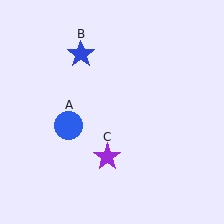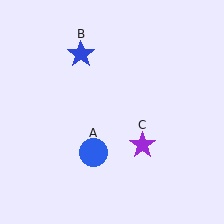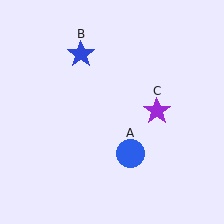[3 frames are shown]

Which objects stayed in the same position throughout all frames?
Blue star (object B) remained stationary.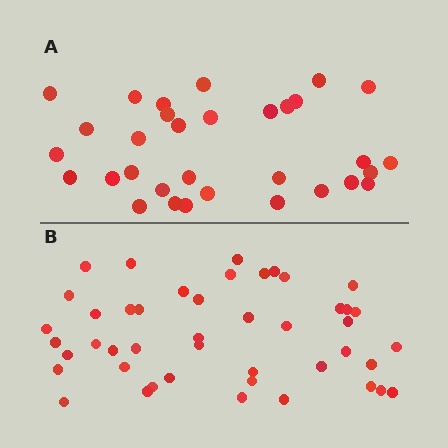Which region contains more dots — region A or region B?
Region B (the bottom region) has more dots.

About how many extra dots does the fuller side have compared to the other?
Region B has approximately 15 more dots than region A.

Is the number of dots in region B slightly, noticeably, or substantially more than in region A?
Region B has noticeably more, but not dramatically so. The ratio is roughly 1.4 to 1.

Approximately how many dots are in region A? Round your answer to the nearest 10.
About 30 dots. (The exact count is 32, which rounds to 30.)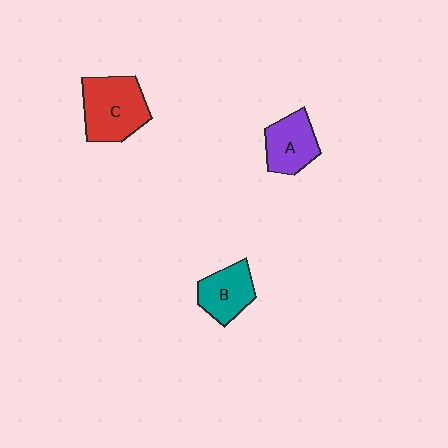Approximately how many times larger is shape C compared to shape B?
Approximately 1.5 times.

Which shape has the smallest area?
Shape B (teal).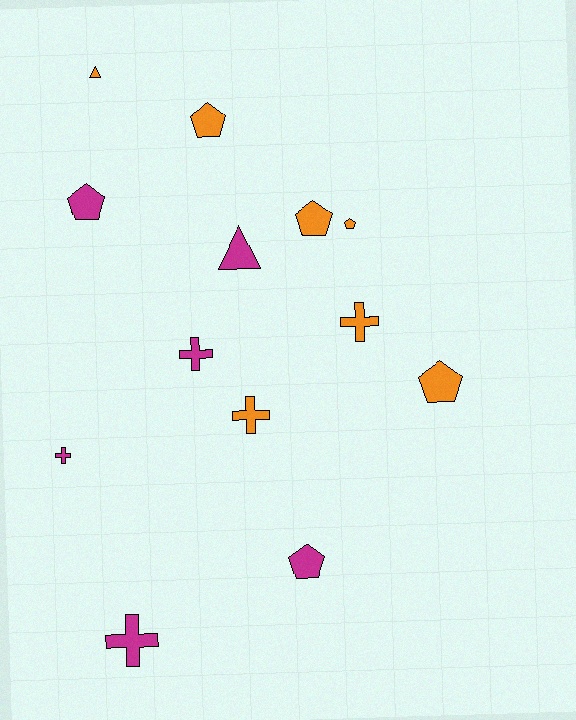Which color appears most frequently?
Orange, with 7 objects.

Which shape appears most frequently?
Pentagon, with 6 objects.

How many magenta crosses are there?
There are 3 magenta crosses.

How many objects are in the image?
There are 13 objects.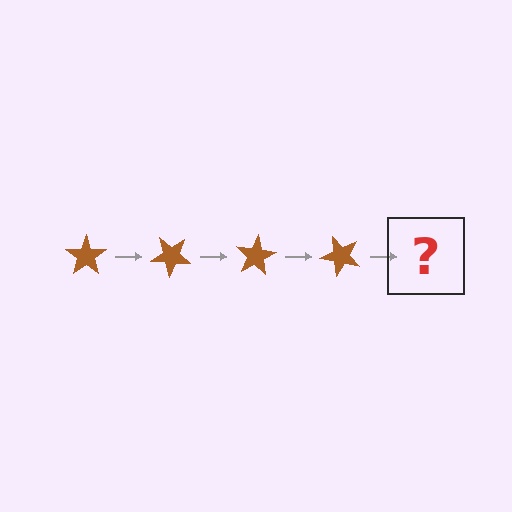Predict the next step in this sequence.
The next step is a brown star rotated 160 degrees.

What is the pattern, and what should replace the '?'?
The pattern is that the star rotates 40 degrees each step. The '?' should be a brown star rotated 160 degrees.